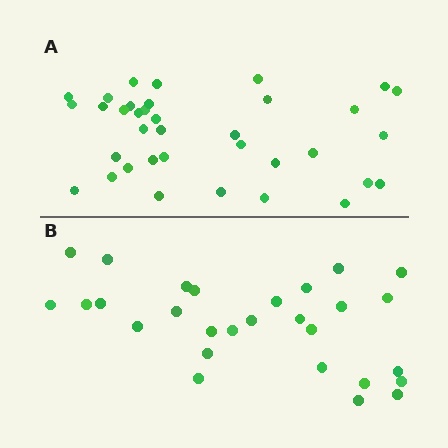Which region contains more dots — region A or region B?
Region A (the top region) has more dots.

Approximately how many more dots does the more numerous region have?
Region A has roughly 8 or so more dots than region B.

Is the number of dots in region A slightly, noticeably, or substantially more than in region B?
Region A has noticeably more, but not dramatically so. The ratio is roughly 1.3 to 1.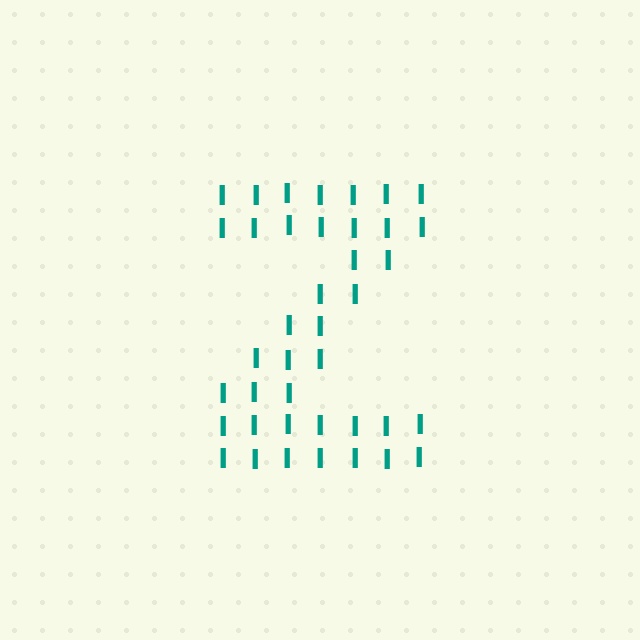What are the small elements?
The small elements are letter I's.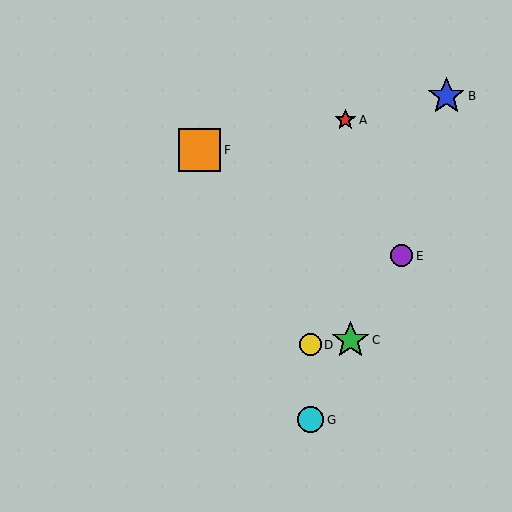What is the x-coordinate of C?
Object C is at x≈351.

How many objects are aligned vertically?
2 objects (D, G) are aligned vertically.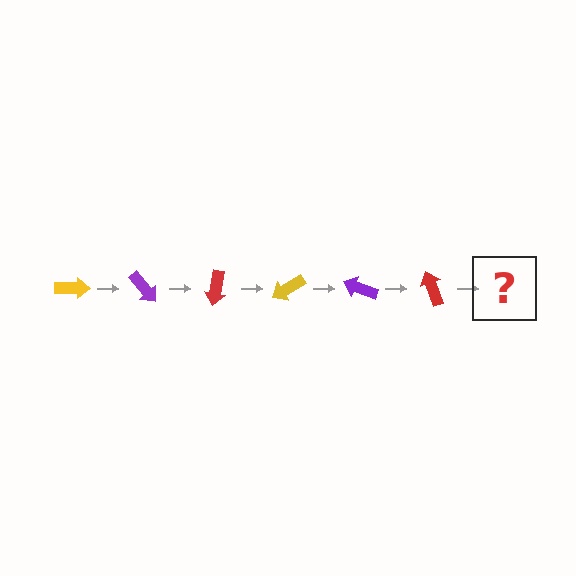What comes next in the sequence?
The next element should be a yellow arrow, rotated 300 degrees from the start.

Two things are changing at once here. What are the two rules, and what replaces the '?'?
The two rules are that it rotates 50 degrees each step and the color cycles through yellow, purple, and red. The '?' should be a yellow arrow, rotated 300 degrees from the start.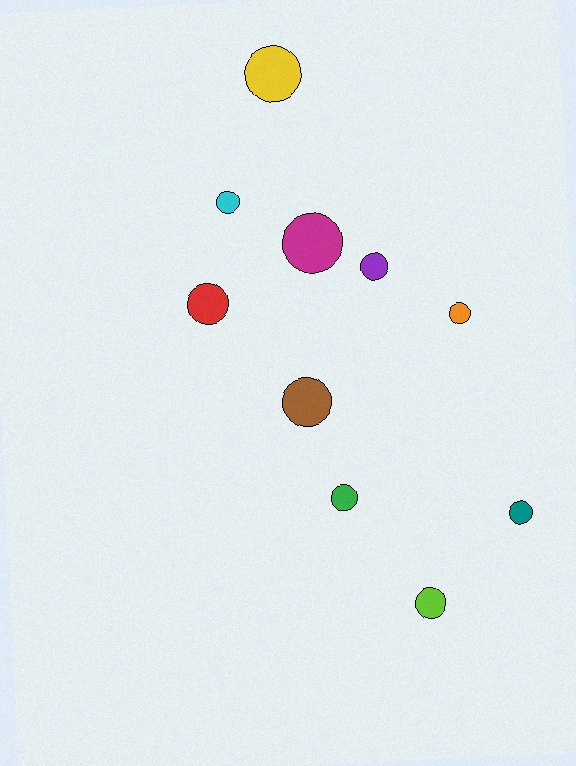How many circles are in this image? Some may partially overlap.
There are 10 circles.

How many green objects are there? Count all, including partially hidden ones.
There is 1 green object.